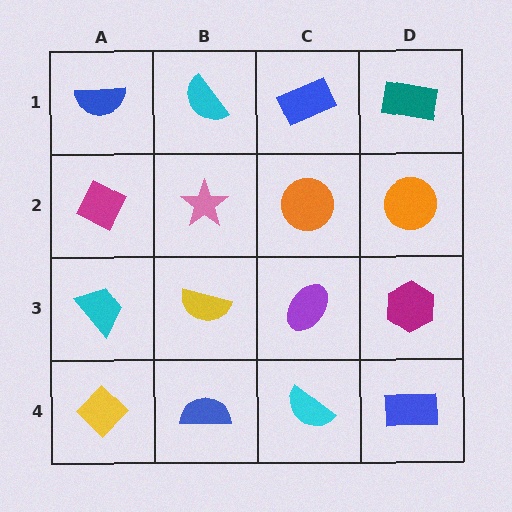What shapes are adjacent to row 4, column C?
A purple ellipse (row 3, column C), a blue semicircle (row 4, column B), a blue rectangle (row 4, column D).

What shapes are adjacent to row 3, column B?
A pink star (row 2, column B), a blue semicircle (row 4, column B), a cyan trapezoid (row 3, column A), a purple ellipse (row 3, column C).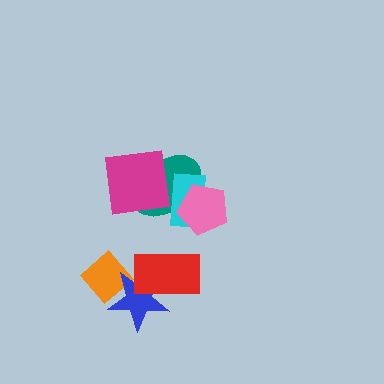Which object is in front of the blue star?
The red rectangle is in front of the blue star.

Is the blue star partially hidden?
Yes, it is partially covered by another shape.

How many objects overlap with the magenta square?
1 object overlaps with the magenta square.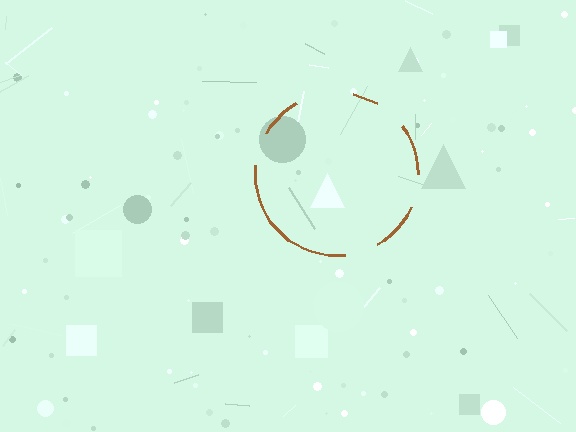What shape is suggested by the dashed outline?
The dashed outline suggests a circle.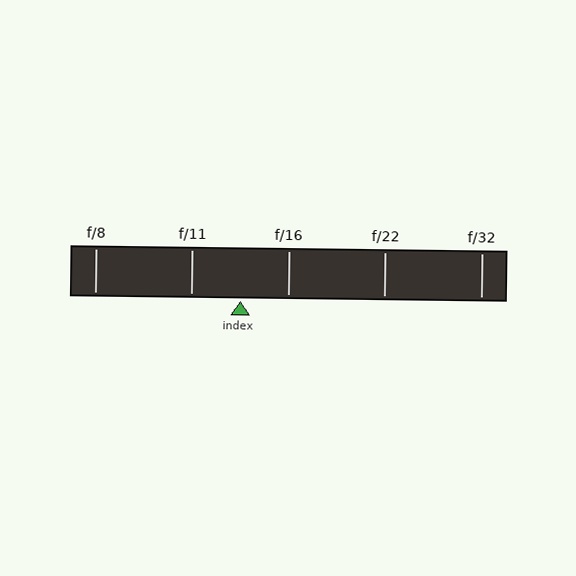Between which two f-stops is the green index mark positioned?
The index mark is between f/11 and f/16.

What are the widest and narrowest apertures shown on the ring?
The widest aperture shown is f/8 and the narrowest is f/32.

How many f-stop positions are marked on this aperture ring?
There are 5 f-stop positions marked.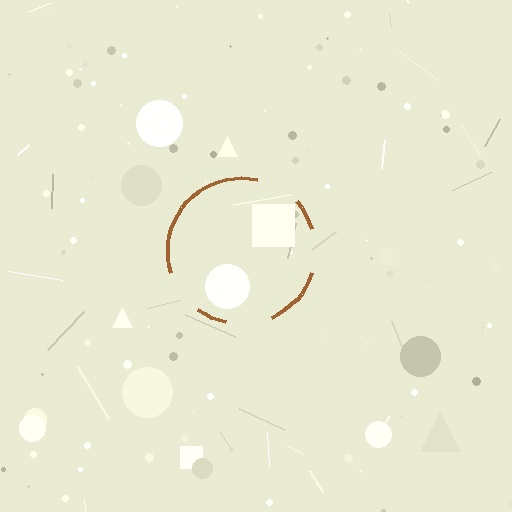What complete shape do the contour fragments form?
The contour fragments form a circle.